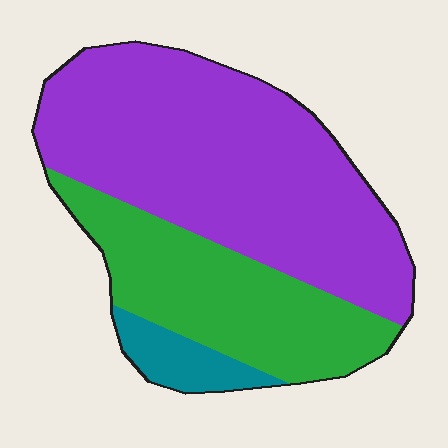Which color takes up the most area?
Purple, at roughly 60%.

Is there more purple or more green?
Purple.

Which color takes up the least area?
Teal, at roughly 5%.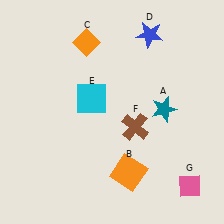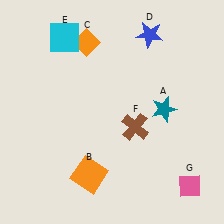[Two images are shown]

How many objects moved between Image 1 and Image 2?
2 objects moved between the two images.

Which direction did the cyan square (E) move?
The cyan square (E) moved up.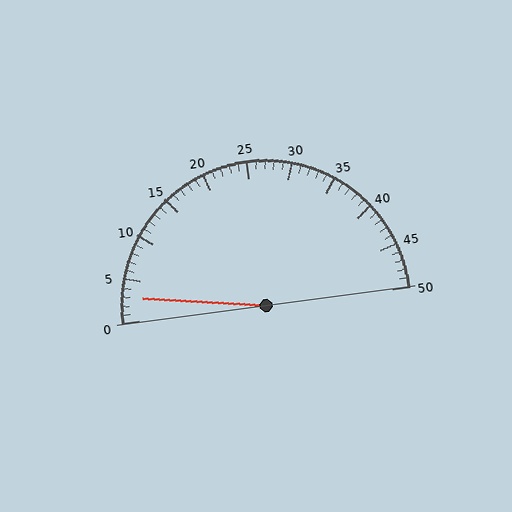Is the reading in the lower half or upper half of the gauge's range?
The reading is in the lower half of the range (0 to 50).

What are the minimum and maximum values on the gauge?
The gauge ranges from 0 to 50.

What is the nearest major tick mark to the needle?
The nearest major tick mark is 5.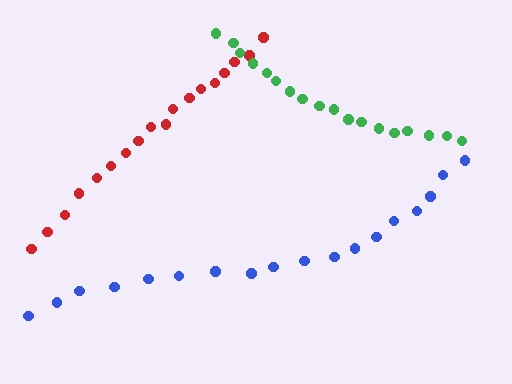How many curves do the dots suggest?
There are 3 distinct paths.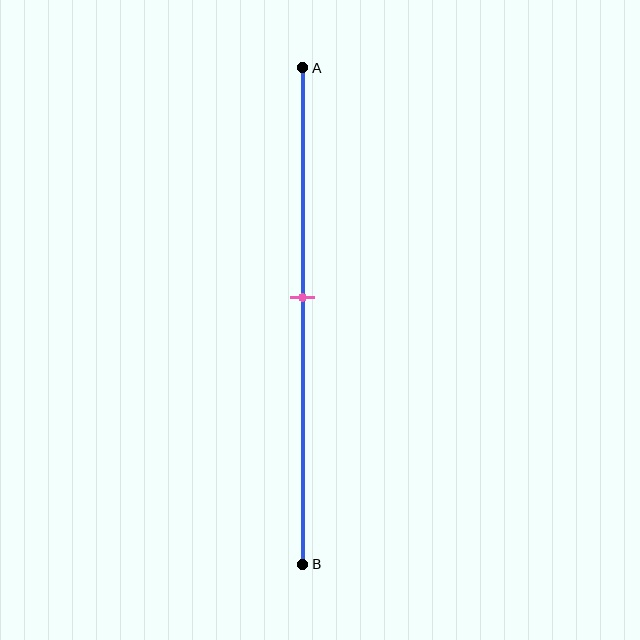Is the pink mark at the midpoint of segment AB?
No, the mark is at about 45% from A, not at the 50% midpoint.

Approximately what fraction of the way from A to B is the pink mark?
The pink mark is approximately 45% of the way from A to B.